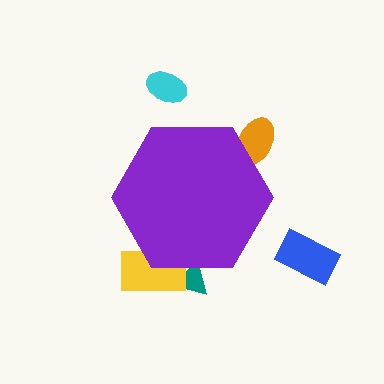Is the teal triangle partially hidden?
Yes, the teal triangle is partially hidden behind the purple hexagon.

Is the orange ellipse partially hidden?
Yes, the orange ellipse is partially hidden behind the purple hexagon.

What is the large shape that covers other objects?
A purple hexagon.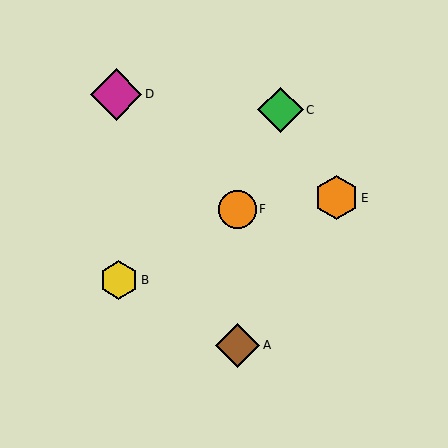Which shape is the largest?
The magenta diamond (labeled D) is the largest.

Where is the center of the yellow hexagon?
The center of the yellow hexagon is at (119, 280).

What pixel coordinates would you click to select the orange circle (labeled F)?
Click at (237, 209) to select the orange circle F.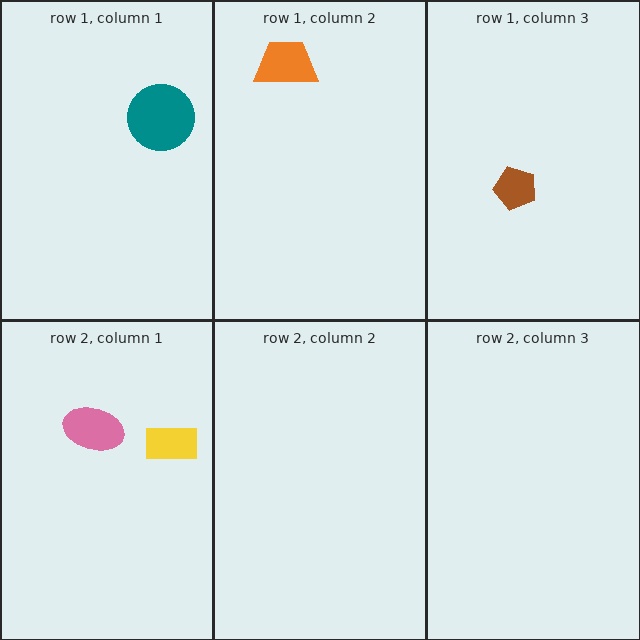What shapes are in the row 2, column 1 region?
The pink ellipse, the yellow rectangle.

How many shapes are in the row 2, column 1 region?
2.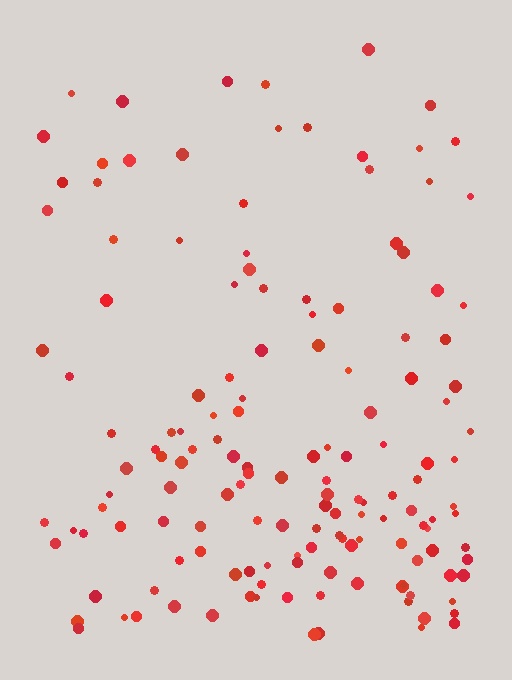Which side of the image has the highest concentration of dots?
The bottom.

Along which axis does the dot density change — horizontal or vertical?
Vertical.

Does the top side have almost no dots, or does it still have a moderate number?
Still a moderate number, just noticeably fewer than the bottom.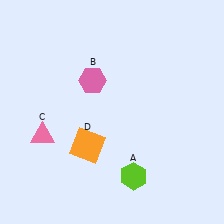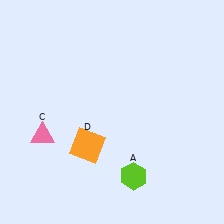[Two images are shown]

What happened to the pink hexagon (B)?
The pink hexagon (B) was removed in Image 2. It was in the top-left area of Image 1.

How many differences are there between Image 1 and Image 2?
There is 1 difference between the two images.